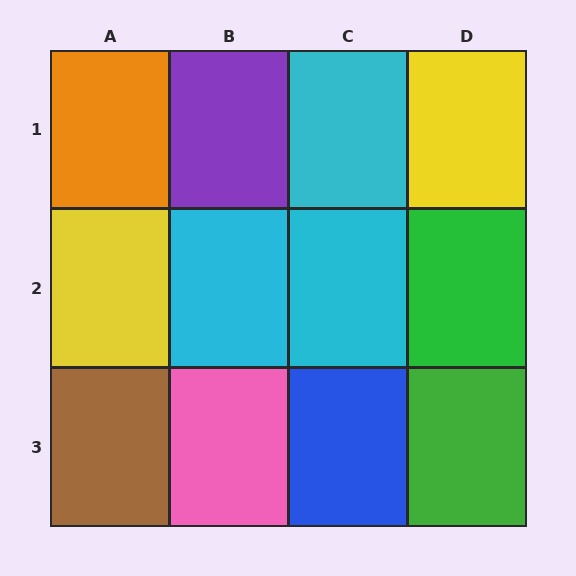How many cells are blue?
1 cell is blue.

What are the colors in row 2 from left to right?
Yellow, cyan, cyan, green.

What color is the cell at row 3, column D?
Green.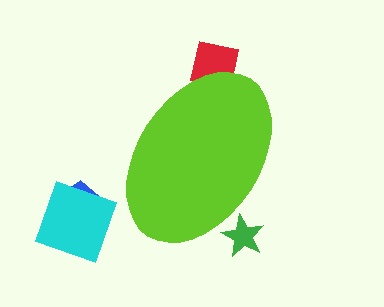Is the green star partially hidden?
Yes, the green star is partially hidden behind the lime ellipse.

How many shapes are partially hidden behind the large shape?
2 shapes are partially hidden.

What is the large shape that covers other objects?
A lime ellipse.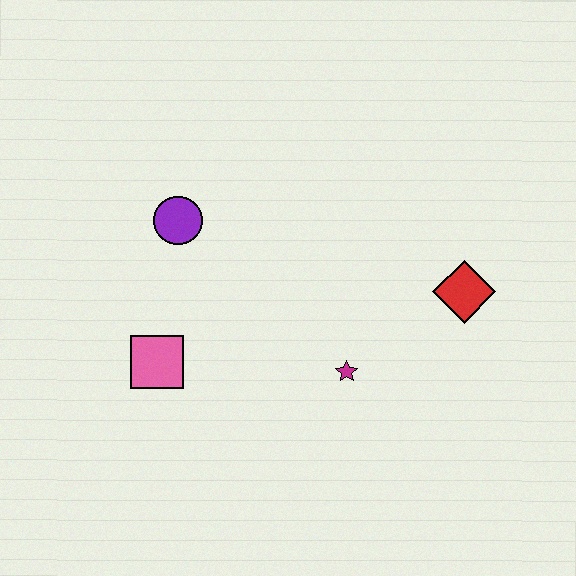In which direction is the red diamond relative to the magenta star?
The red diamond is to the right of the magenta star.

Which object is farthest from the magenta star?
The purple circle is farthest from the magenta star.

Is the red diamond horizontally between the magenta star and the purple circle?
No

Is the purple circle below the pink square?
No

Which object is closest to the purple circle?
The pink square is closest to the purple circle.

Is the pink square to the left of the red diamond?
Yes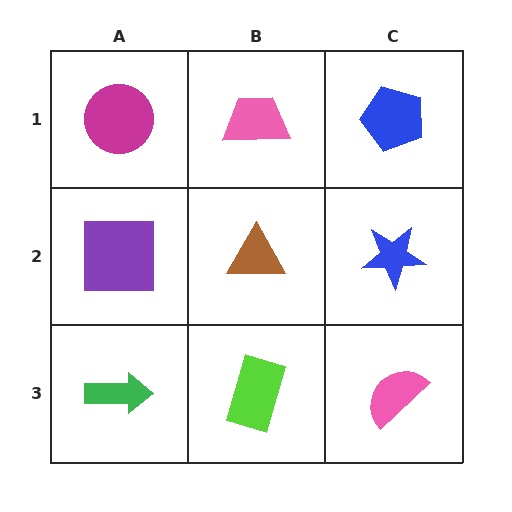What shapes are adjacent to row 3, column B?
A brown triangle (row 2, column B), a green arrow (row 3, column A), a pink semicircle (row 3, column C).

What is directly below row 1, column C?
A blue star.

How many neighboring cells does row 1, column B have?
3.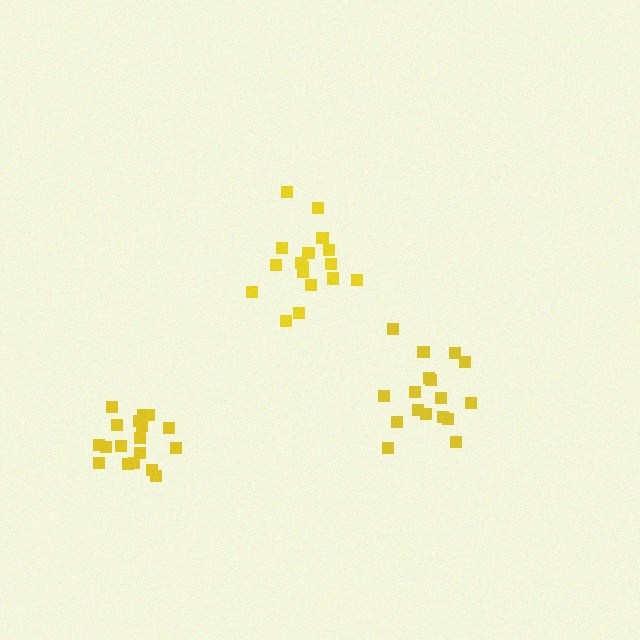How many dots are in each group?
Group 1: 18 dots, Group 2: 17 dots, Group 3: 17 dots (52 total).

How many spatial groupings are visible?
There are 3 spatial groupings.